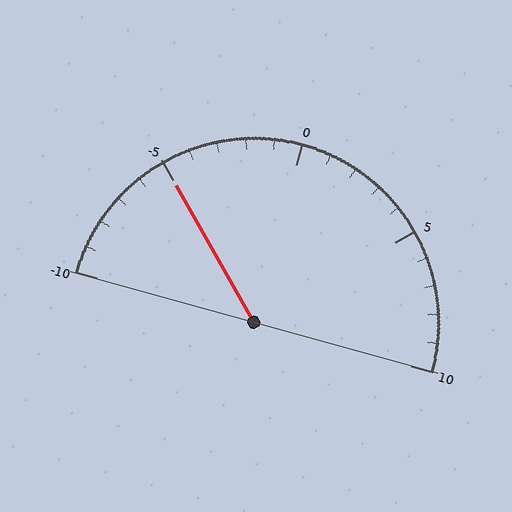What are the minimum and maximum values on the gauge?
The gauge ranges from -10 to 10.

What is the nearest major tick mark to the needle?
The nearest major tick mark is -5.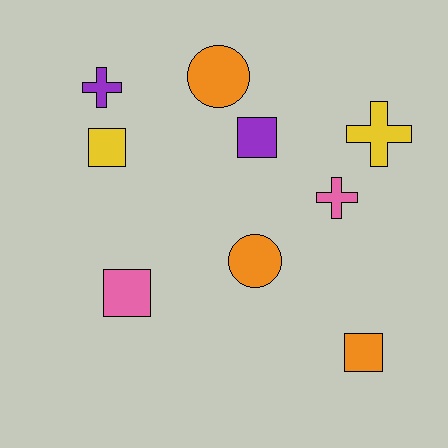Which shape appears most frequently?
Square, with 4 objects.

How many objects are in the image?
There are 9 objects.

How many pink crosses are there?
There is 1 pink cross.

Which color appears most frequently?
Orange, with 3 objects.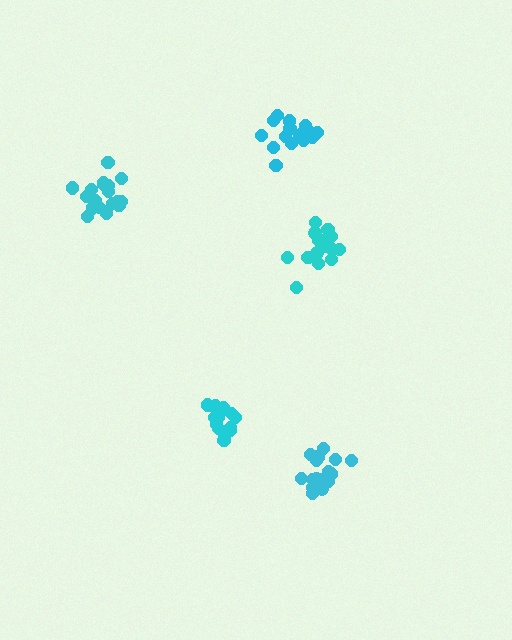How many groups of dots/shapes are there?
There are 5 groups.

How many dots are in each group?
Group 1: 19 dots, Group 2: 19 dots, Group 3: 15 dots, Group 4: 16 dots, Group 5: 18 dots (87 total).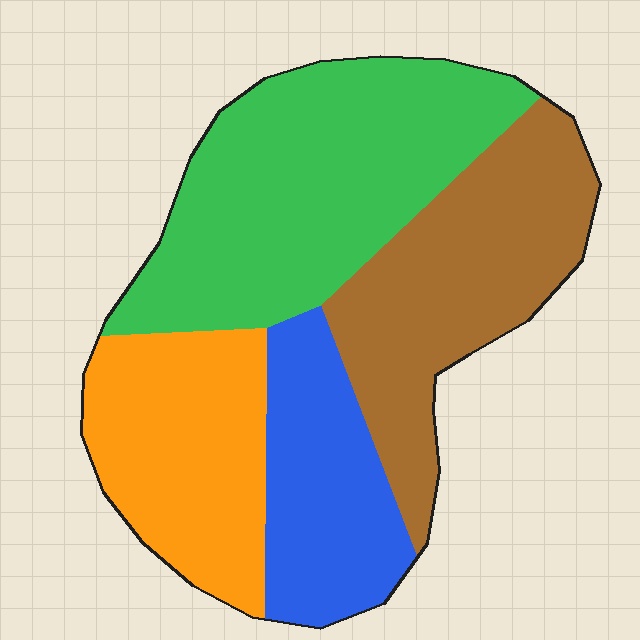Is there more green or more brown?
Green.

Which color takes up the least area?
Blue, at roughly 15%.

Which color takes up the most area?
Green, at roughly 35%.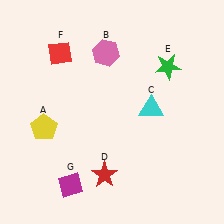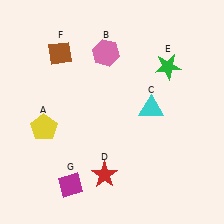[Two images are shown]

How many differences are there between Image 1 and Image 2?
There is 1 difference between the two images.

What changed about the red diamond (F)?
In Image 1, F is red. In Image 2, it changed to brown.